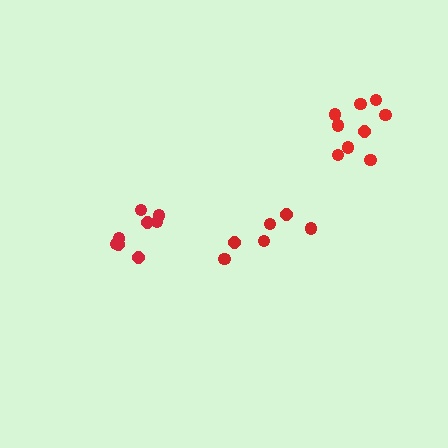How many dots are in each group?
Group 1: 8 dots, Group 2: 6 dots, Group 3: 9 dots (23 total).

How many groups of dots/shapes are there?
There are 3 groups.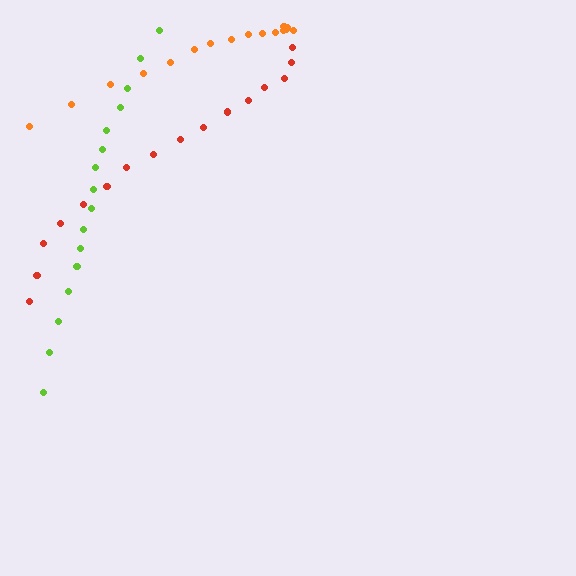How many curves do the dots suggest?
There are 3 distinct paths.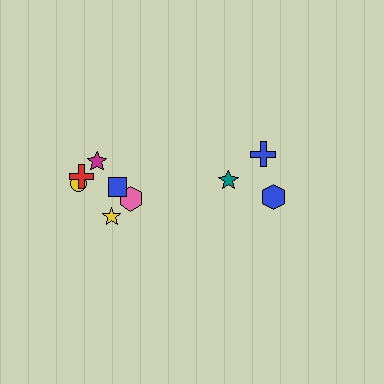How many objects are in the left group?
There are 6 objects.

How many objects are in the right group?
There are 3 objects.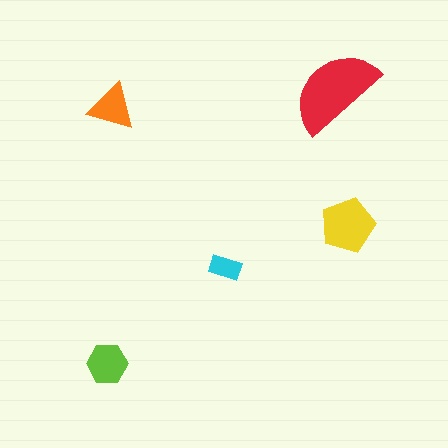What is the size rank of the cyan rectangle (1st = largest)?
5th.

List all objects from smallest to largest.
The cyan rectangle, the orange triangle, the lime hexagon, the yellow pentagon, the red semicircle.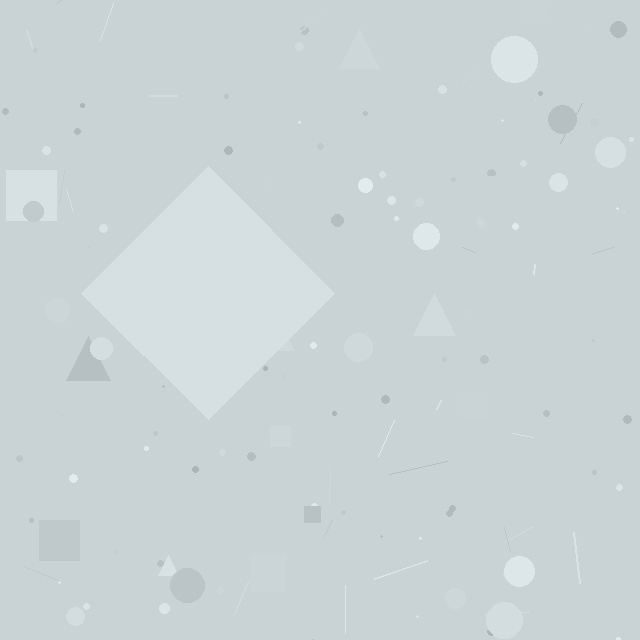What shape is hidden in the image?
A diamond is hidden in the image.